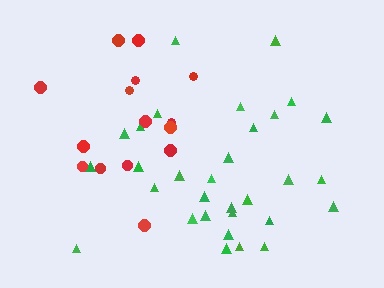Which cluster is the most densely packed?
Green.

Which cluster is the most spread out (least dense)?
Red.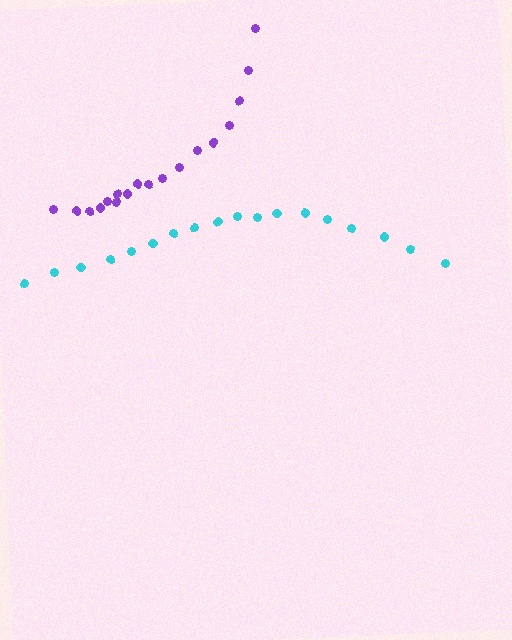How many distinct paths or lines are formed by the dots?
There are 2 distinct paths.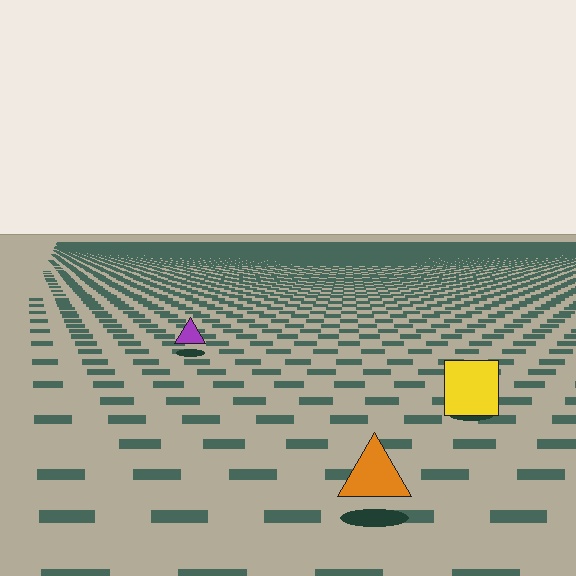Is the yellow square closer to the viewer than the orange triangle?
No. The orange triangle is closer — you can tell from the texture gradient: the ground texture is coarser near it.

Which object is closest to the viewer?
The orange triangle is closest. The texture marks near it are larger and more spread out.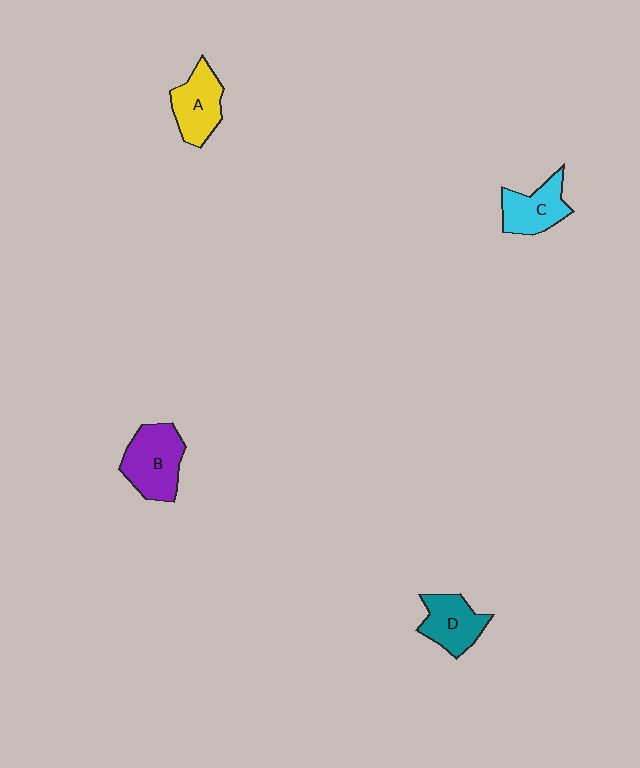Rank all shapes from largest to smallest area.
From largest to smallest: B (purple), A (yellow), D (teal), C (cyan).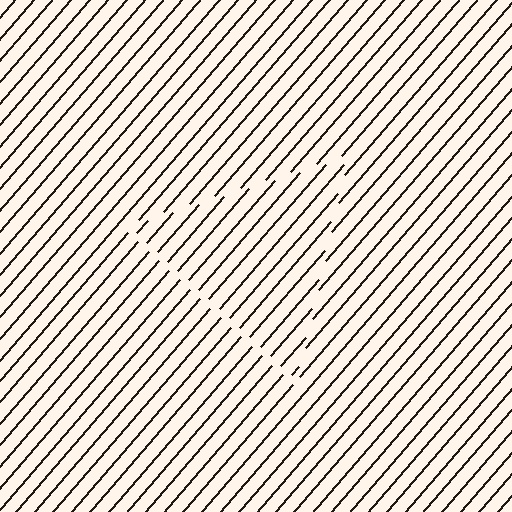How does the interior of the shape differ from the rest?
The interior of the shape contains the same grating, shifted by half a period — the contour is defined by the phase discontinuity where line-ends from the inner and outer gratings abut.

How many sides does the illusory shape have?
3 sides — the line-ends trace a triangle.